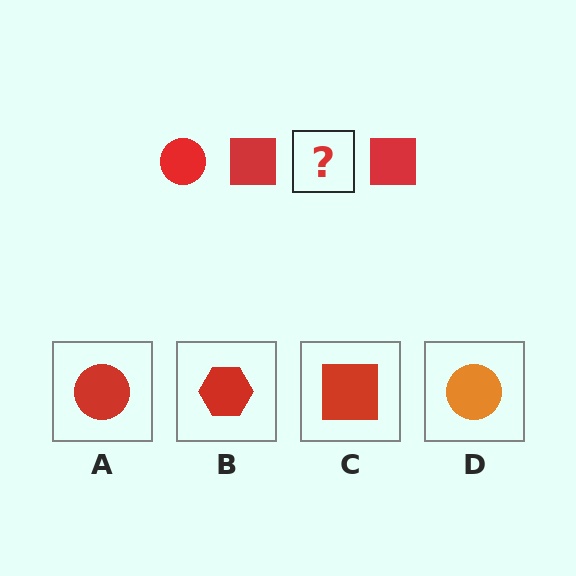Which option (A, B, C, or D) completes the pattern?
A.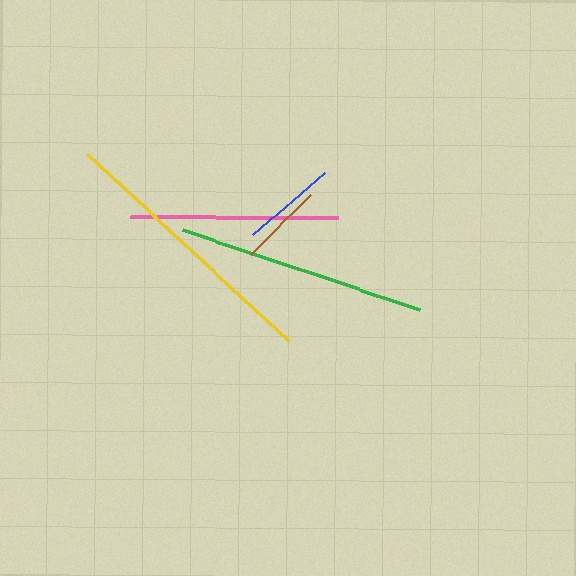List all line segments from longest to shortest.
From longest to shortest: yellow, green, pink, blue, brown.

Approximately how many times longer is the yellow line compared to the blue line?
The yellow line is approximately 2.9 times the length of the blue line.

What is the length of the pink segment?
The pink segment is approximately 208 pixels long.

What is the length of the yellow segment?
The yellow segment is approximately 276 pixels long.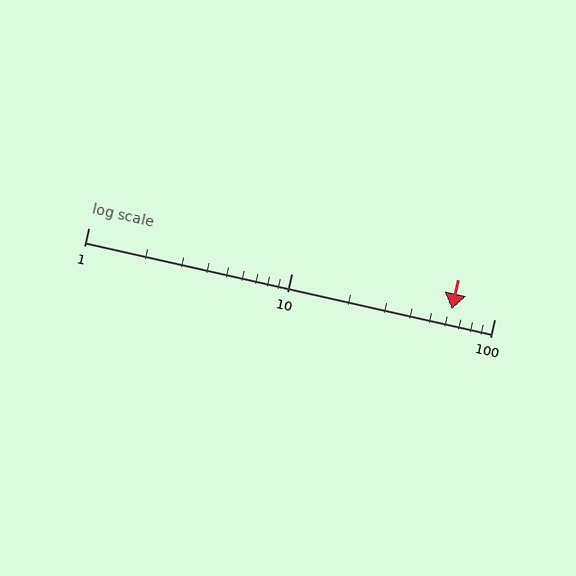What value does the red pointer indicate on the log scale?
The pointer indicates approximately 62.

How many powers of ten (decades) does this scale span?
The scale spans 2 decades, from 1 to 100.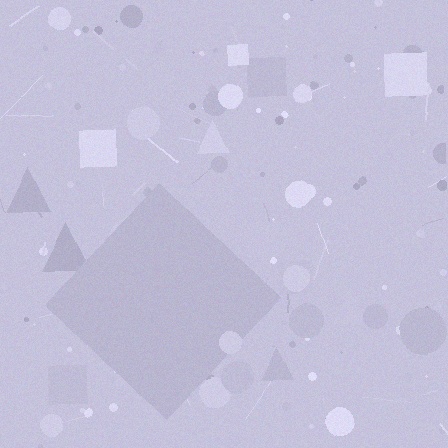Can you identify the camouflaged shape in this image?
The camouflaged shape is a diamond.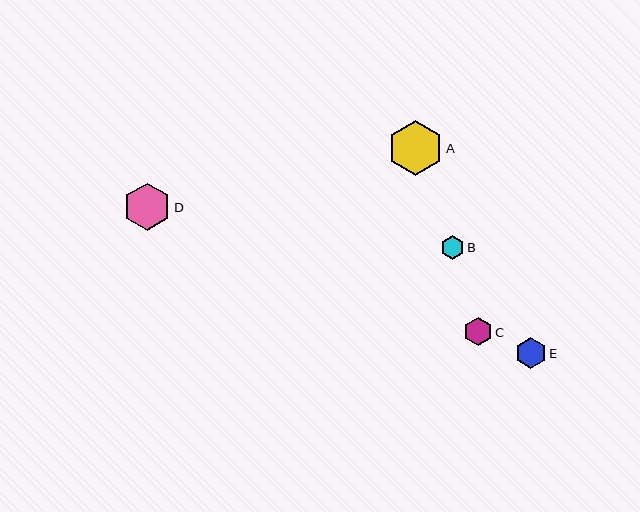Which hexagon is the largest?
Hexagon A is the largest with a size of approximately 55 pixels.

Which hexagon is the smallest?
Hexagon B is the smallest with a size of approximately 24 pixels.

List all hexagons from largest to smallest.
From largest to smallest: A, D, E, C, B.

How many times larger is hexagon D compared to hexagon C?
Hexagon D is approximately 1.7 times the size of hexagon C.